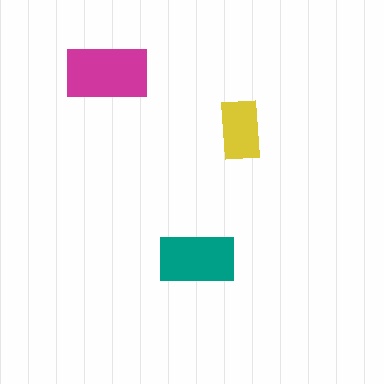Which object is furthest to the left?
The magenta rectangle is leftmost.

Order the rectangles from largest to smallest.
the magenta one, the teal one, the yellow one.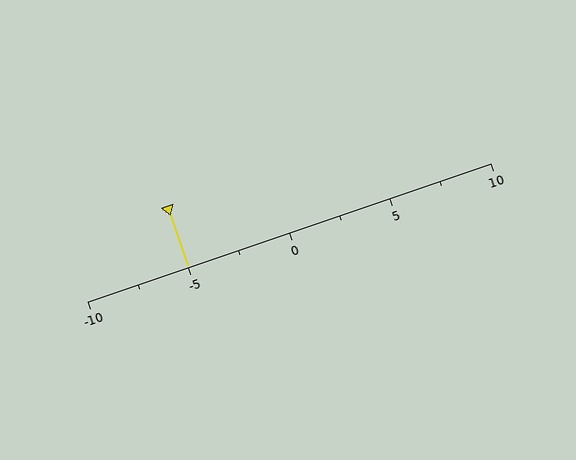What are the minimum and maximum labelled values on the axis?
The axis runs from -10 to 10.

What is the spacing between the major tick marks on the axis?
The major ticks are spaced 5 apart.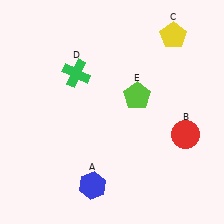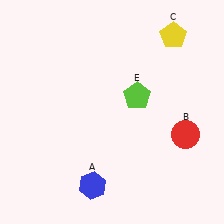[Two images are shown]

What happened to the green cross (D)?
The green cross (D) was removed in Image 2. It was in the top-left area of Image 1.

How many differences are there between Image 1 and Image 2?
There is 1 difference between the two images.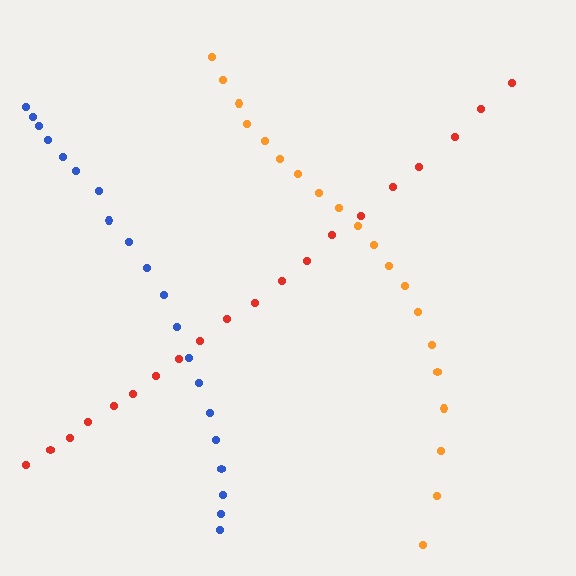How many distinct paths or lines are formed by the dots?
There are 3 distinct paths.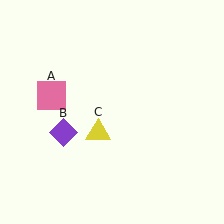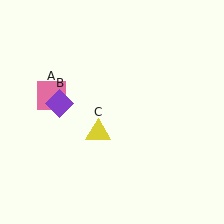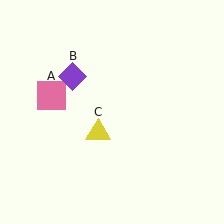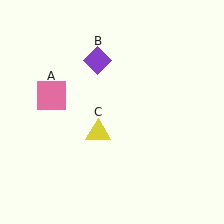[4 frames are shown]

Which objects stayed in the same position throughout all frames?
Pink square (object A) and yellow triangle (object C) remained stationary.